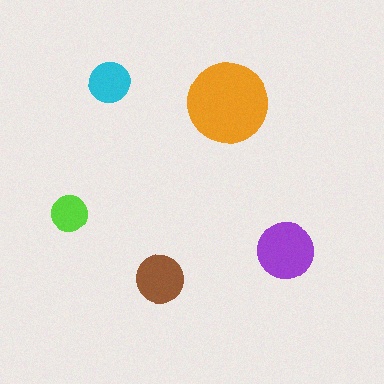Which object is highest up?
The cyan circle is topmost.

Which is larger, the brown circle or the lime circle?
The brown one.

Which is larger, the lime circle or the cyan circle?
The cyan one.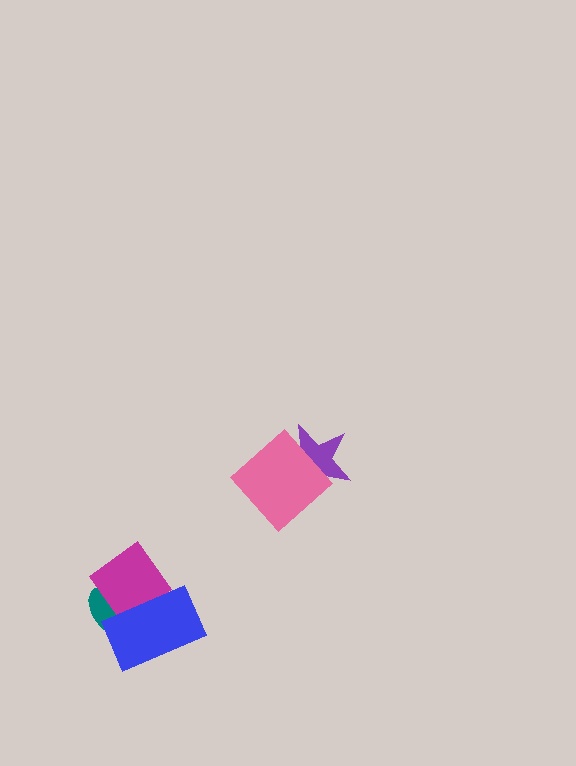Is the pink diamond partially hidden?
No, no other shape covers it.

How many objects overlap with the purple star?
1 object overlaps with the purple star.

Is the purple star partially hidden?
Yes, it is partially covered by another shape.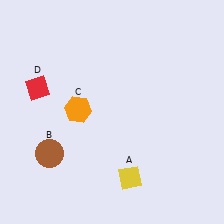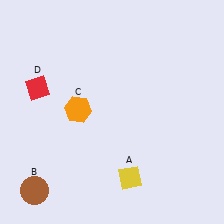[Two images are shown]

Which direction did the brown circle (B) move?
The brown circle (B) moved down.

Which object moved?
The brown circle (B) moved down.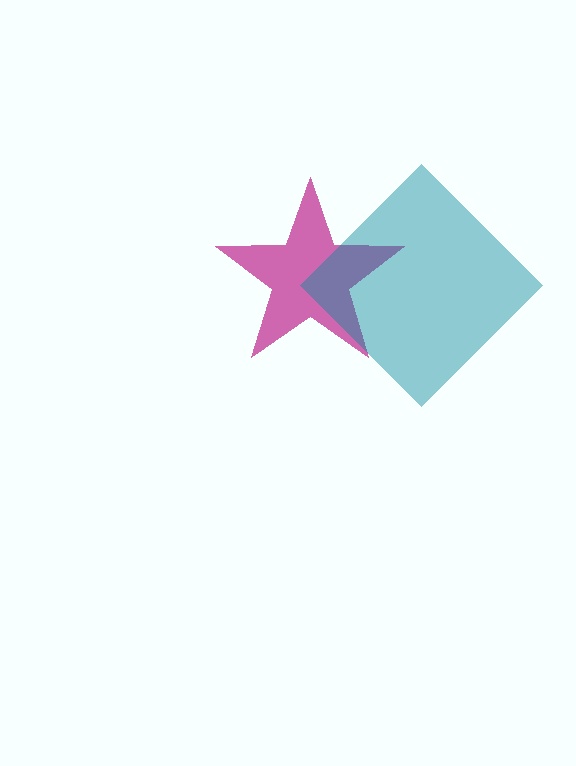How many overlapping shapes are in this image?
There are 2 overlapping shapes in the image.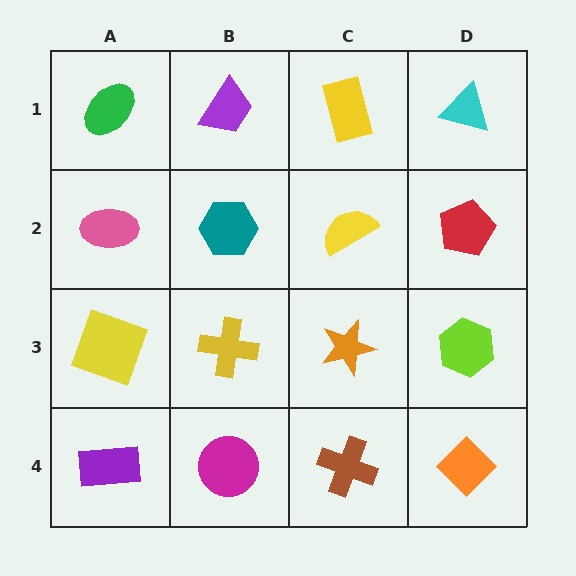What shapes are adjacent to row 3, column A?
A pink ellipse (row 2, column A), a purple rectangle (row 4, column A), a yellow cross (row 3, column B).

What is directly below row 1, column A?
A pink ellipse.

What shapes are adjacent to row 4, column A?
A yellow square (row 3, column A), a magenta circle (row 4, column B).